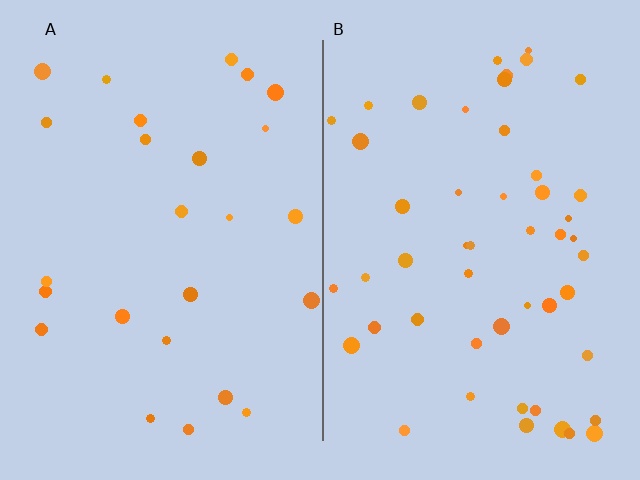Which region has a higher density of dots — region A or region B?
B (the right).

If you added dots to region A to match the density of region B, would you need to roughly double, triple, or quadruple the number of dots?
Approximately double.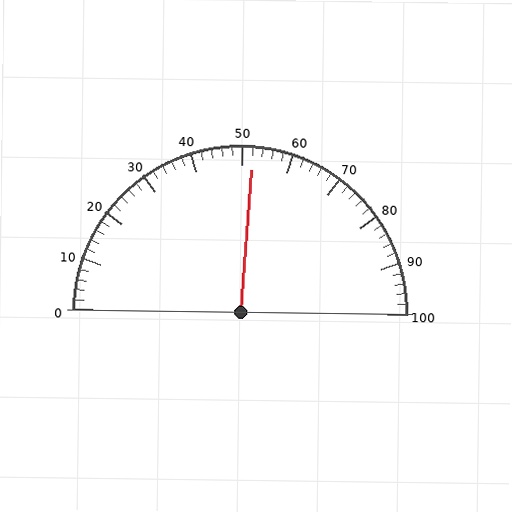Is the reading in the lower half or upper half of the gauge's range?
The reading is in the upper half of the range (0 to 100).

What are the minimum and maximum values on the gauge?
The gauge ranges from 0 to 100.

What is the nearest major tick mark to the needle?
The nearest major tick mark is 50.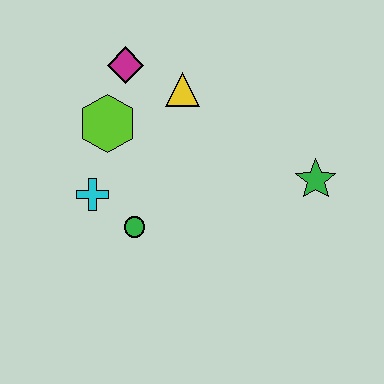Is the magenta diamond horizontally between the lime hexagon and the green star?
Yes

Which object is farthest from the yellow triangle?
The green star is farthest from the yellow triangle.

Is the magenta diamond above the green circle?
Yes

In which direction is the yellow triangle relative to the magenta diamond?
The yellow triangle is to the right of the magenta diamond.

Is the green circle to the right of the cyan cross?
Yes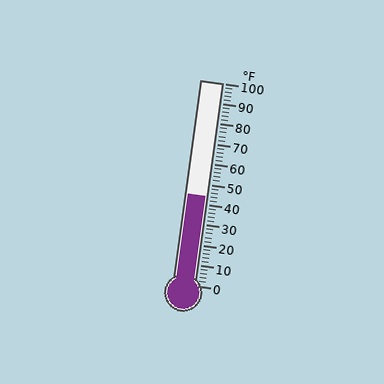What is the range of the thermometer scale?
The thermometer scale ranges from 0°F to 100°F.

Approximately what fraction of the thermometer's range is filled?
The thermometer is filled to approximately 45% of its range.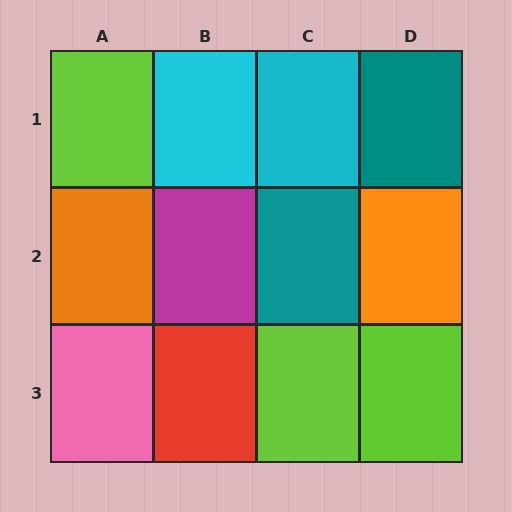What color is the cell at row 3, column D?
Lime.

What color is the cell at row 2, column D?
Orange.